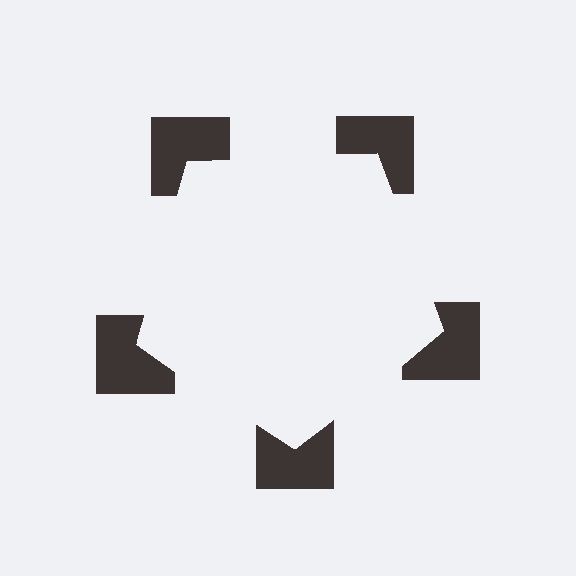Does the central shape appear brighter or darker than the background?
It typically appears slightly brighter than the background, even though no actual brightness change is drawn.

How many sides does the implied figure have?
5 sides.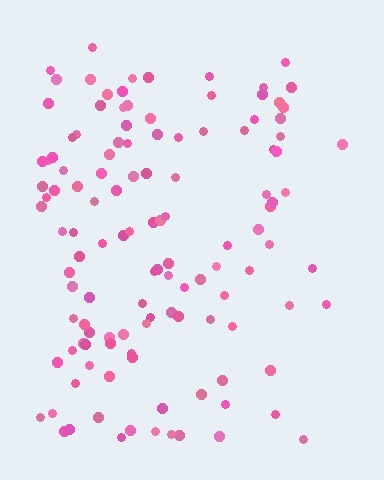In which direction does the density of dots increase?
From right to left, with the left side densest.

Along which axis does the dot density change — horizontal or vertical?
Horizontal.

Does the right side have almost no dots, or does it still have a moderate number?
Still a moderate number, just noticeably fewer than the left.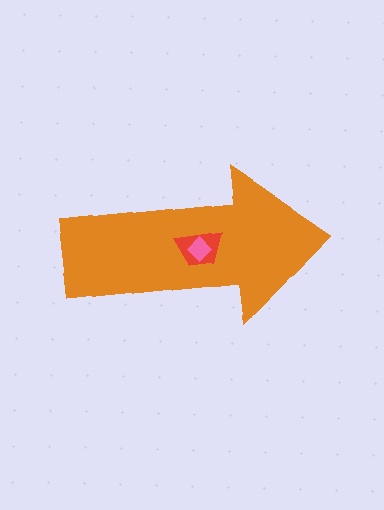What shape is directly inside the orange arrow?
The red trapezoid.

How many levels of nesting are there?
3.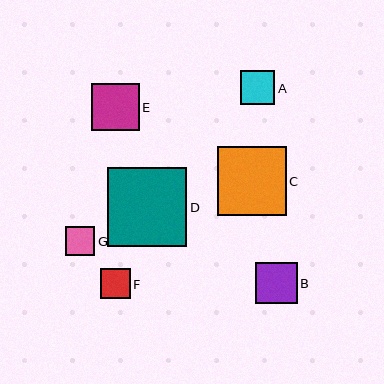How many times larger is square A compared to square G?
Square A is approximately 1.1 times the size of square G.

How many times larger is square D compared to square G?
Square D is approximately 2.7 times the size of square G.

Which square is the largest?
Square D is the largest with a size of approximately 79 pixels.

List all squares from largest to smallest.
From largest to smallest: D, C, E, B, A, F, G.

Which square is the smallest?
Square G is the smallest with a size of approximately 29 pixels.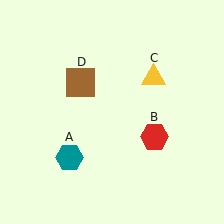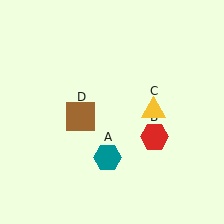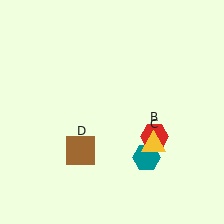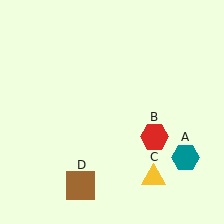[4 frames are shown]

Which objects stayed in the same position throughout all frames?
Red hexagon (object B) remained stationary.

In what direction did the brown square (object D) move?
The brown square (object D) moved down.